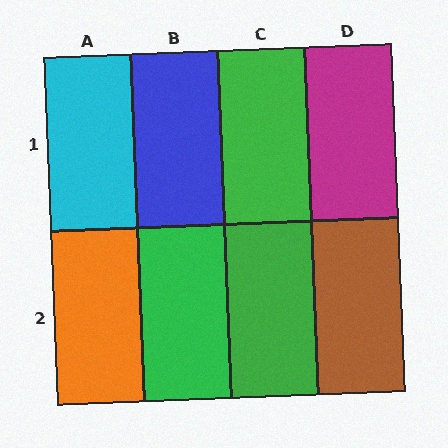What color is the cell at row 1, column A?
Cyan.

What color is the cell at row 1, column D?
Magenta.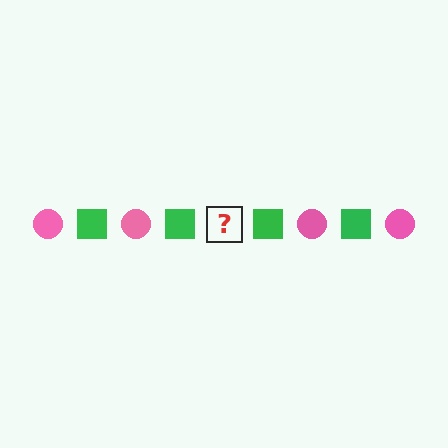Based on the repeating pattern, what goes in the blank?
The blank should be a pink circle.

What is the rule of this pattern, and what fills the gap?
The rule is that the pattern alternates between pink circle and green square. The gap should be filled with a pink circle.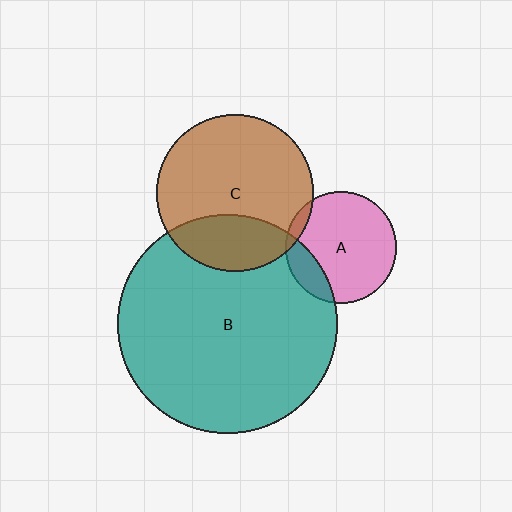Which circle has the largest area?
Circle B (teal).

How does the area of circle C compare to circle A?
Approximately 2.0 times.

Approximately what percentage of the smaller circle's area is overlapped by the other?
Approximately 15%.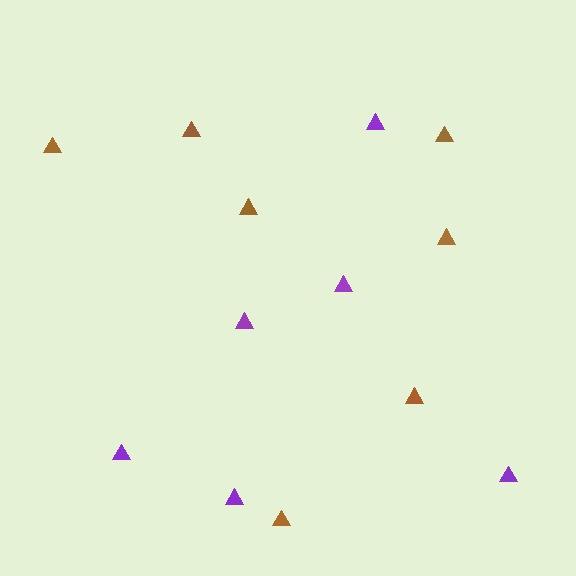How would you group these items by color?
There are 2 groups: one group of brown triangles (7) and one group of purple triangles (6).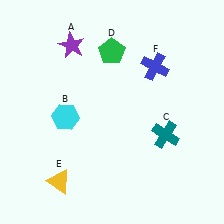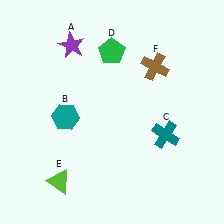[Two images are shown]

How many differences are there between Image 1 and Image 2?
There are 3 differences between the two images.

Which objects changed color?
B changed from cyan to teal. E changed from yellow to lime. F changed from blue to brown.